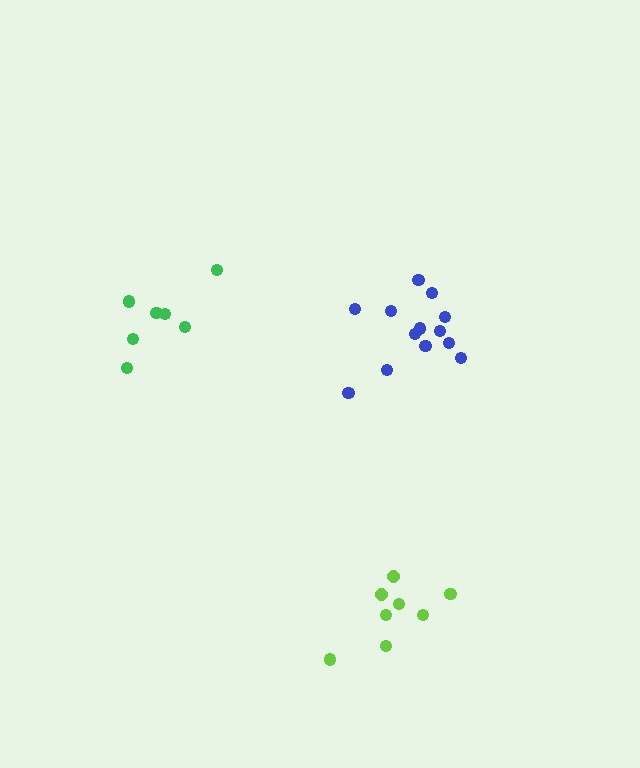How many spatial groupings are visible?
There are 3 spatial groupings.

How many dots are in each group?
Group 1: 7 dots, Group 2: 13 dots, Group 3: 8 dots (28 total).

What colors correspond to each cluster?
The clusters are colored: green, blue, lime.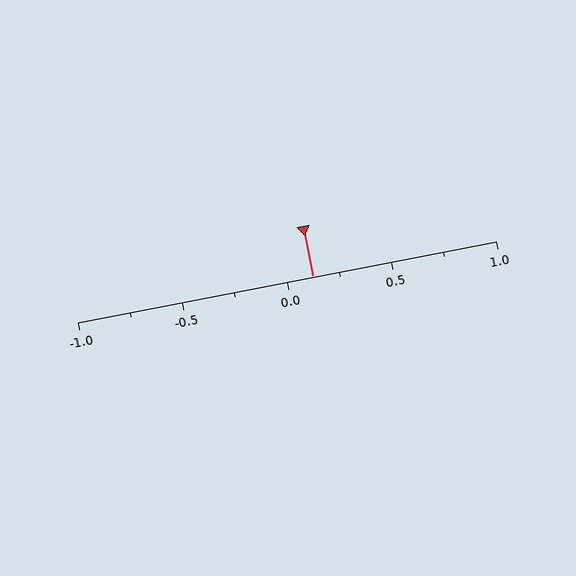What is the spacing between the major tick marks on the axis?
The major ticks are spaced 0.5 apart.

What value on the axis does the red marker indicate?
The marker indicates approximately 0.12.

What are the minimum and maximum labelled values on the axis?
The axis runs from -1.0 to 1.0.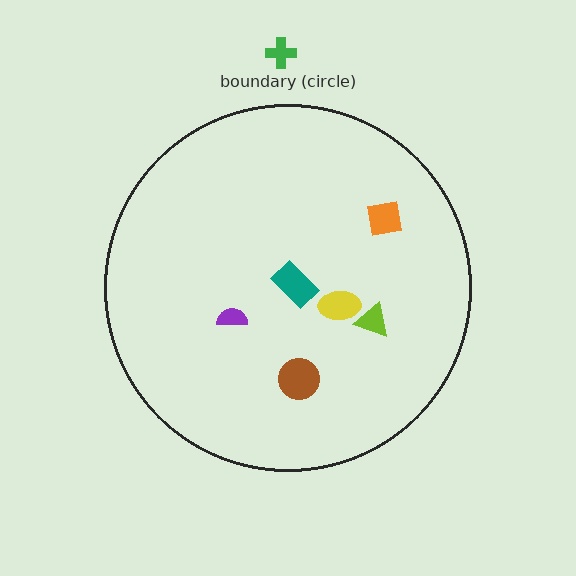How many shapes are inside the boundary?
6 inside, 1 outside.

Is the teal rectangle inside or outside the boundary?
Inside.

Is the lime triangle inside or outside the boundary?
Inside.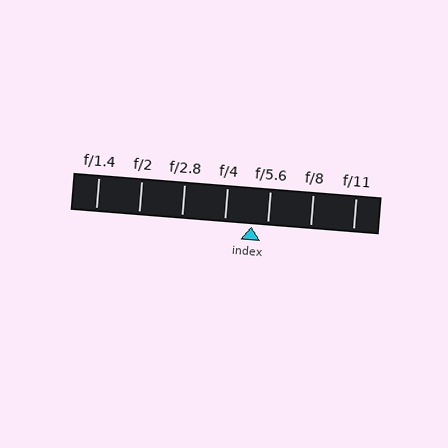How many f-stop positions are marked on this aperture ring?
There are 7 f-stop positions marked.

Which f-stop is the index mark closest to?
The index mark is closest to f/5.6.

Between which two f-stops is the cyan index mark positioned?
The index mark is between f/4 and f/5.6.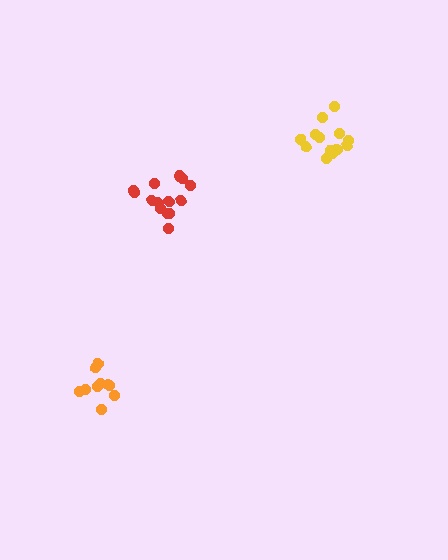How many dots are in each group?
Group 1: 14 dots, Group 2: 14 dots, Group 3: 10 dots (38 total).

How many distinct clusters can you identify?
There are 3 distinct clusters.